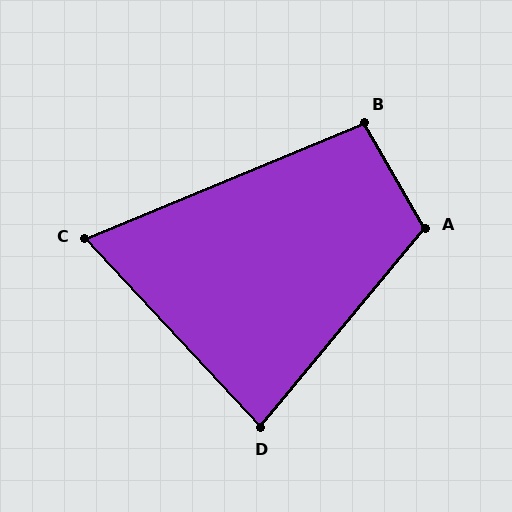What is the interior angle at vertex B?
Approximately 97 degrees (obtuse).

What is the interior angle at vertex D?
Approximately 83 degrees (acute).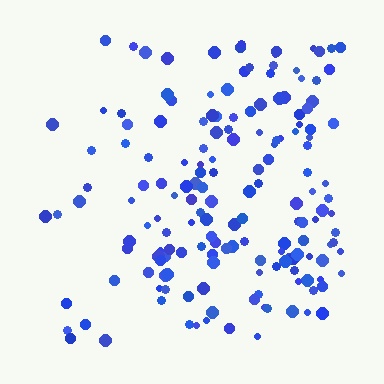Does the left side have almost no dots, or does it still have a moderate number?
Still a moderate number, just noticeably fewer than the right.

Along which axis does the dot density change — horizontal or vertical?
Horizontal.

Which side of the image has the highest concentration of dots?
The right.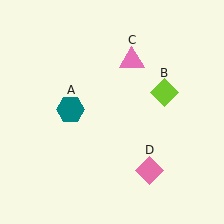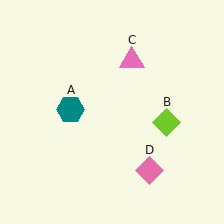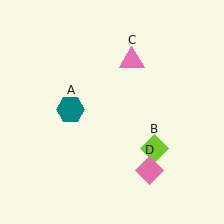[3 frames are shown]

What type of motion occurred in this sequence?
The lime diamond (object B) rotated clockwise around the center of the scene.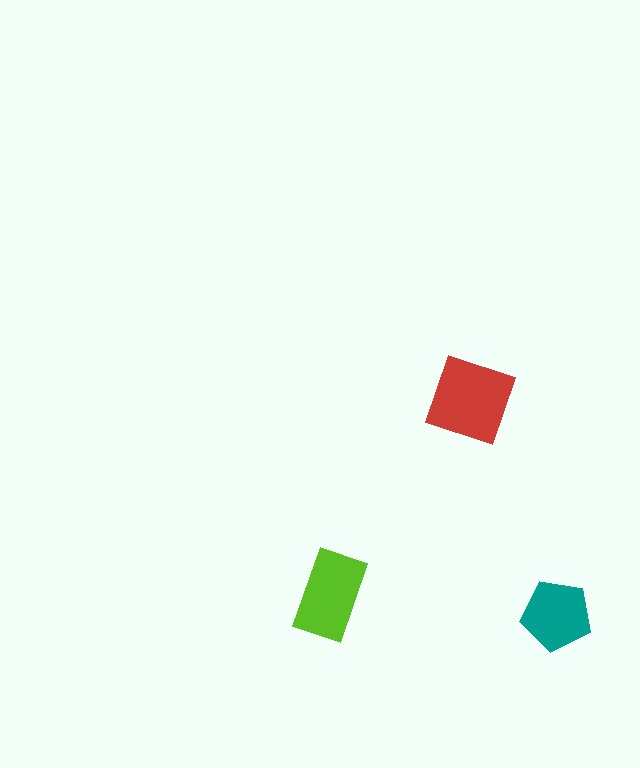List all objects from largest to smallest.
The red diamond, the lime rectangle, the teal pentagon.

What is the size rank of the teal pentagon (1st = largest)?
3rd.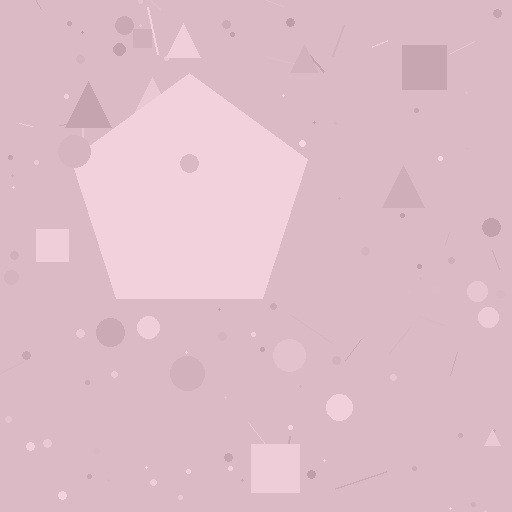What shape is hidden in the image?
A pentagon is hidden in the image.